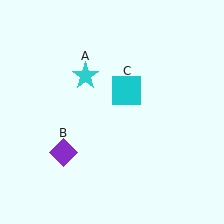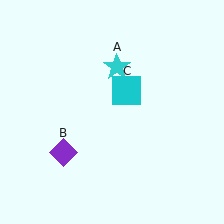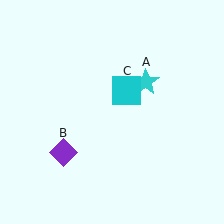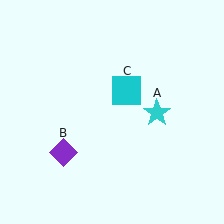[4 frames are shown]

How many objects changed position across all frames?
1 object changed position: cyan star (object A).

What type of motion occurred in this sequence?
The cyan star (object A) rotated clockwise around the center of the scene.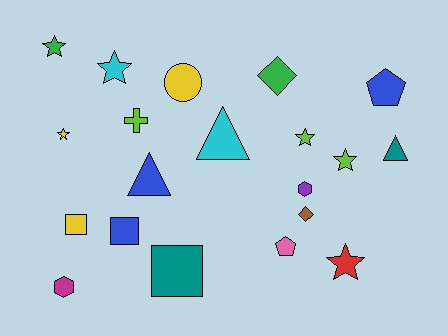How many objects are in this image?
There are 20 objects.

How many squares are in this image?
There are 3 squares.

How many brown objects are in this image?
There is 1 brown object.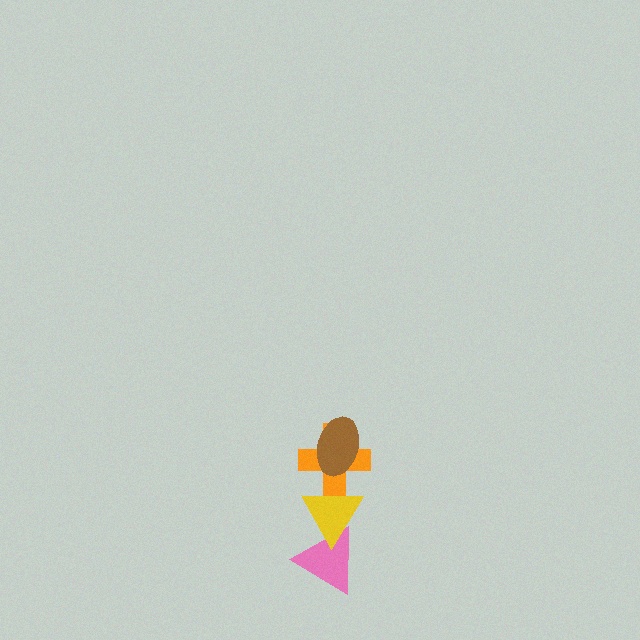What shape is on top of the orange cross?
The brown ellipse is on top of the orange cross.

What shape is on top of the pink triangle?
The yellow triangle is on top of the pink triangle.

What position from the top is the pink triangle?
The pink triangle is 4th from the top.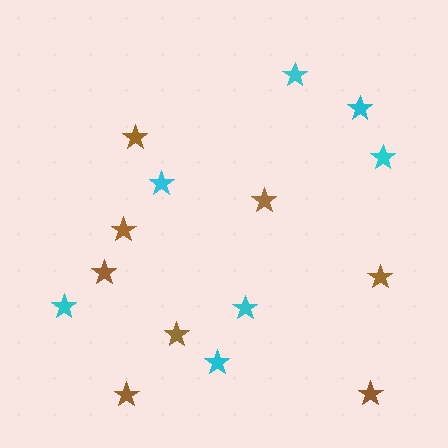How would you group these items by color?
There are 2 groups: one group of cyan stars (7) and one group of brown stars (8).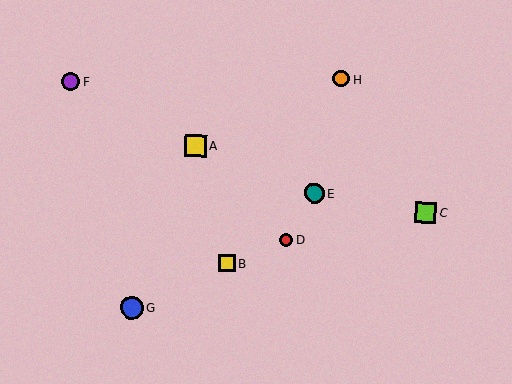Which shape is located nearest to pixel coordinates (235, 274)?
The yellow square (labeled B) at (227, 263) is nearest to that location.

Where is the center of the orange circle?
The center of the orange circle is at (341, 79).